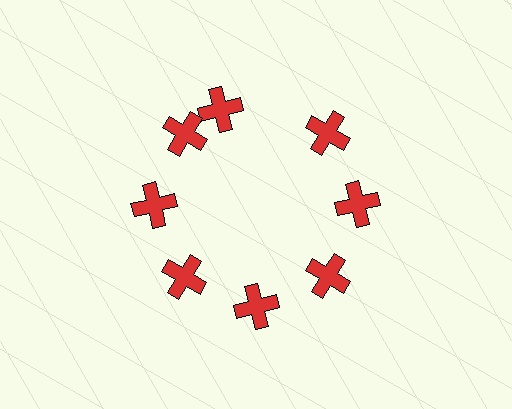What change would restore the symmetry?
The symmetry would be restored by rotating it back into even spacing with its neighbors so that all 8 crosses sit at equal angles and equal distance from the center.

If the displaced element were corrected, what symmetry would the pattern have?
It would have 8-fold rotational symmetry — the pattern would map onto itself every 45 degrees.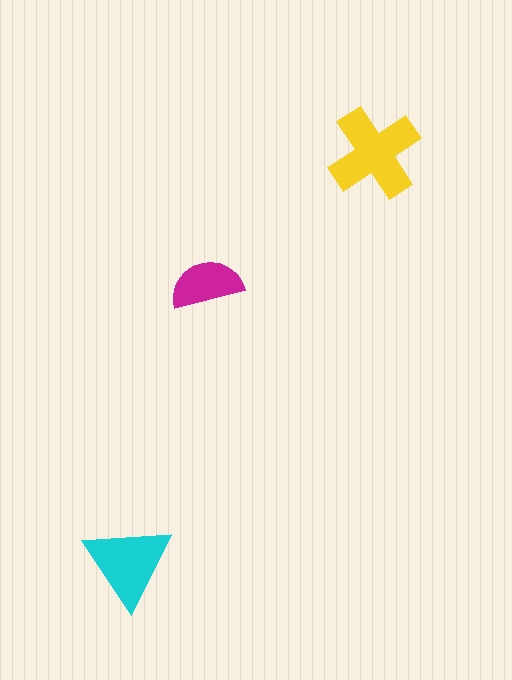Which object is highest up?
The yellow cross is topmost.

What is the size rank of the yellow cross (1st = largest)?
1st.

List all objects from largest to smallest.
The yellow cross, the cyan triangle, the magenta semicircle.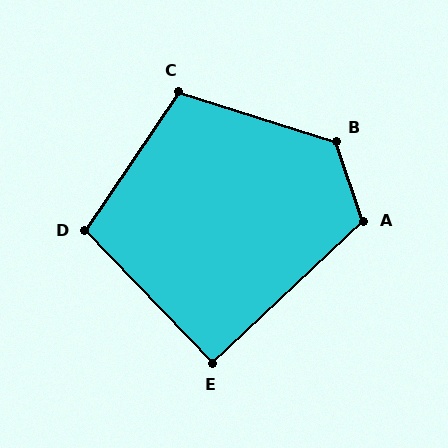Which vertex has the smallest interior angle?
E, at approximately 91 degrees.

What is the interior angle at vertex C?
Approximately 107 degrees (obtuse).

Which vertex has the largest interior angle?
B, at approximately 126 degrees.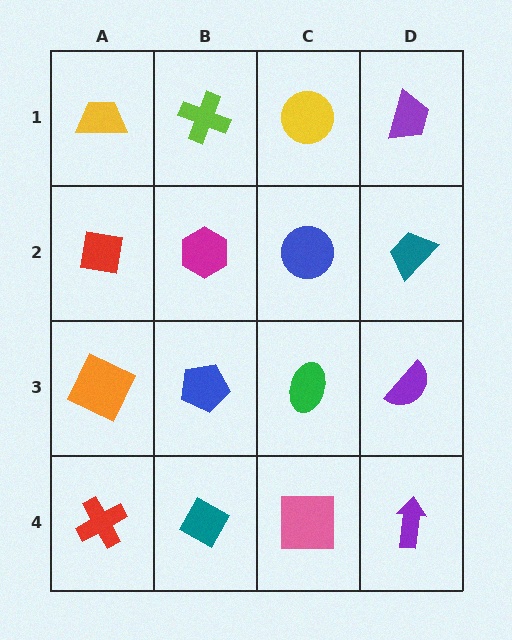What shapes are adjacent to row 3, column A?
A red square (row 2, column A), a red cross (row 4, column A), a blue pentagon (row 3, column B).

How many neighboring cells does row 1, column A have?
2.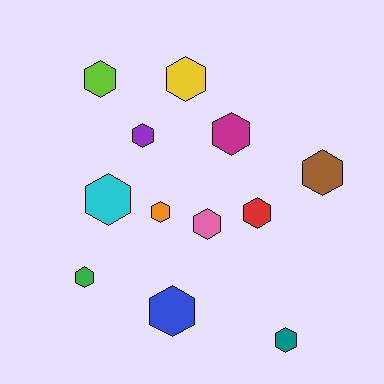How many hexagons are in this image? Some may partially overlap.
There are 12 hexagons.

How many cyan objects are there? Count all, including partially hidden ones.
There is 1 cyan object.